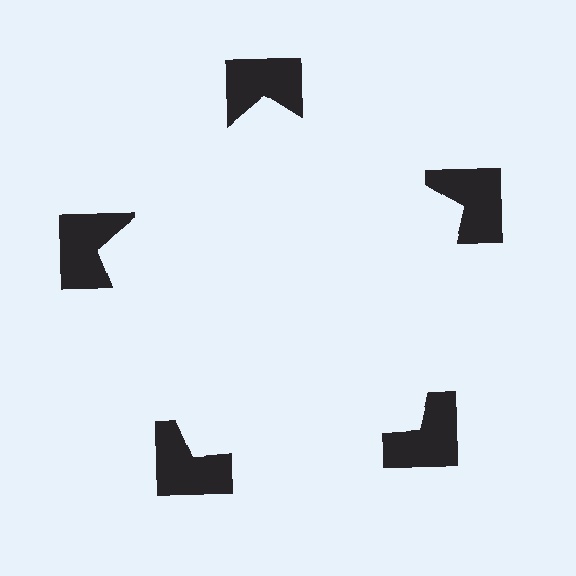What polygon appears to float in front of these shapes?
An illusory pentagon — its edges are inferred from the aligned wedge cuts in the notched squares, not physically drawn.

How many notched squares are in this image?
There are 5 — one at each vertex of the illusory pentagon.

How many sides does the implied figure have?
5 sides.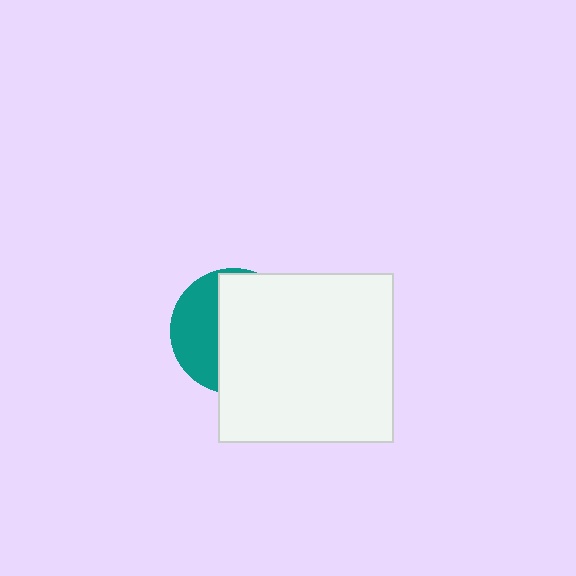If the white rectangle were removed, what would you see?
You would see the complete teal circle.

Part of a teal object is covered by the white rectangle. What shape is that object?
It is a circle.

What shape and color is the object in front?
The object in front is a white rectangle.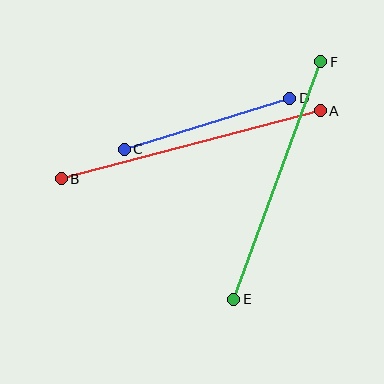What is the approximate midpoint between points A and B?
The midpoint is at approximately (191, 145) pixels.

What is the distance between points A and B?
The distance is approximately 268 pixels.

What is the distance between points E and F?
The distance is approximately 253 pixels.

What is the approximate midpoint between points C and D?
The midpoint is at approximately (207, 124) pixels.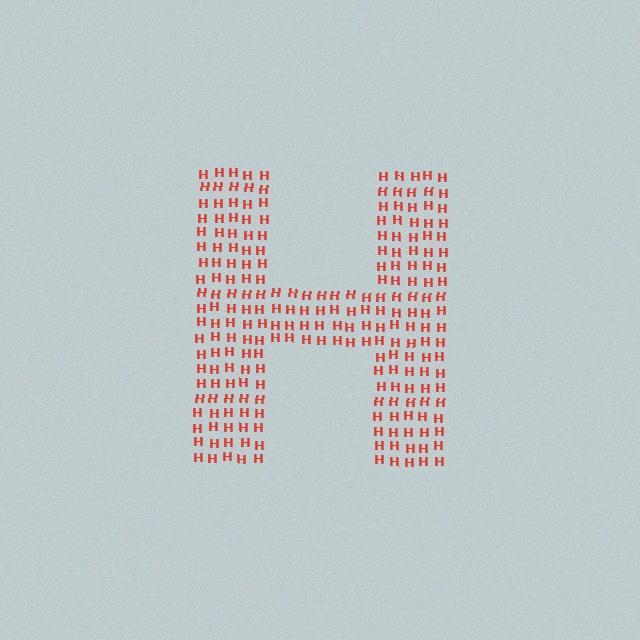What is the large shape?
The large shape is the letter H.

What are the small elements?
The small elements are letter H's.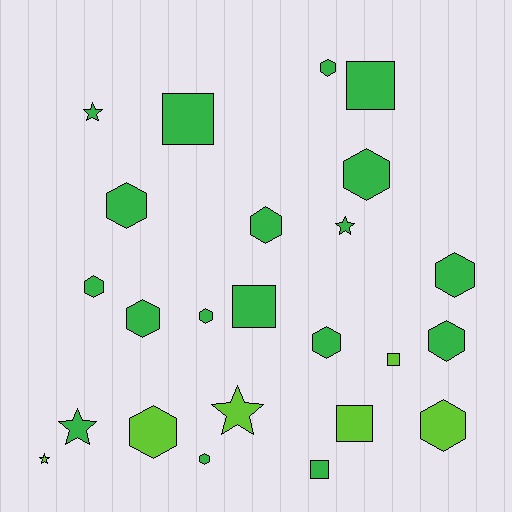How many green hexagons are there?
There are 11 green hexagons.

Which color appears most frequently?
Green, with 18 objects.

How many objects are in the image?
There are 24 objects.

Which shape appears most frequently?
Hexagon, with 13 objects.